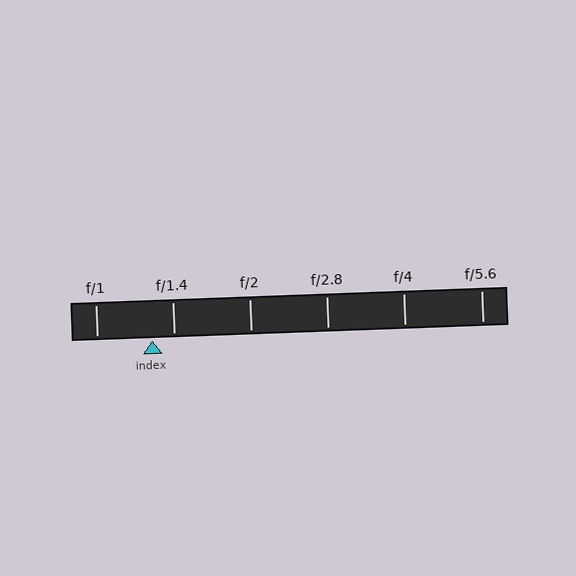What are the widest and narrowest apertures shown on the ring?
The widest aperture shown is f/1 and the narrowest is f/5.6.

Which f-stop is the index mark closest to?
The index mark is closest to f/1.4.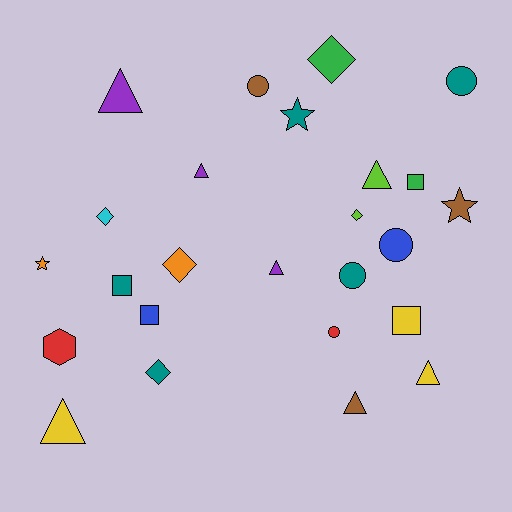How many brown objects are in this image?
There are 3 brown objects.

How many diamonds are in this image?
There are 5 diamonds.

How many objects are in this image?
There are 25 objects.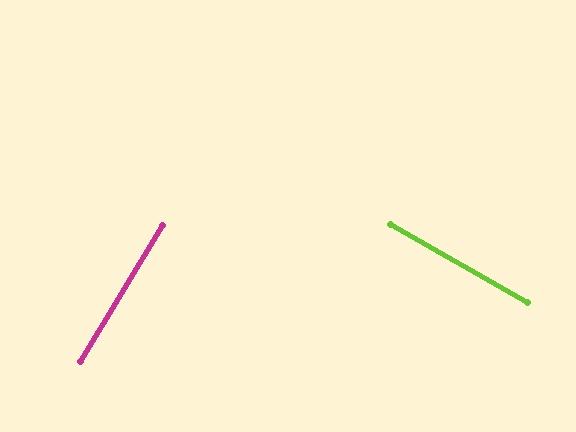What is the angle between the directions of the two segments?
Approximately 89 degrees.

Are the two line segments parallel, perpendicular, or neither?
Perpendicular — they meet at approximately 89°.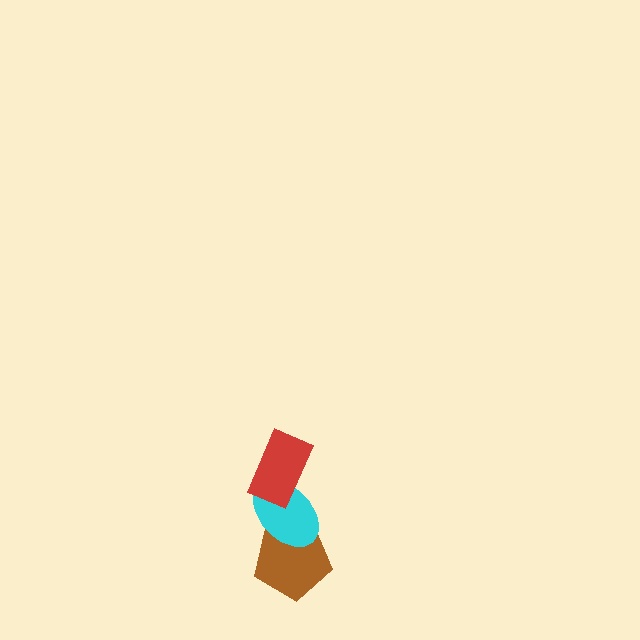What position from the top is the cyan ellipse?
The cyan ellipse is 2nd from the top.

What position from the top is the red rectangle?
The red rectangle is 1st from the top.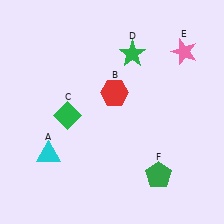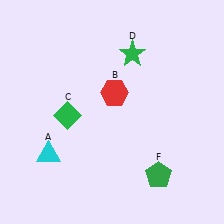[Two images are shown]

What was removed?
The pink star (E) was removed in Image 2.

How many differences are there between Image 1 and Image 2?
There is 1 difference between the two images.